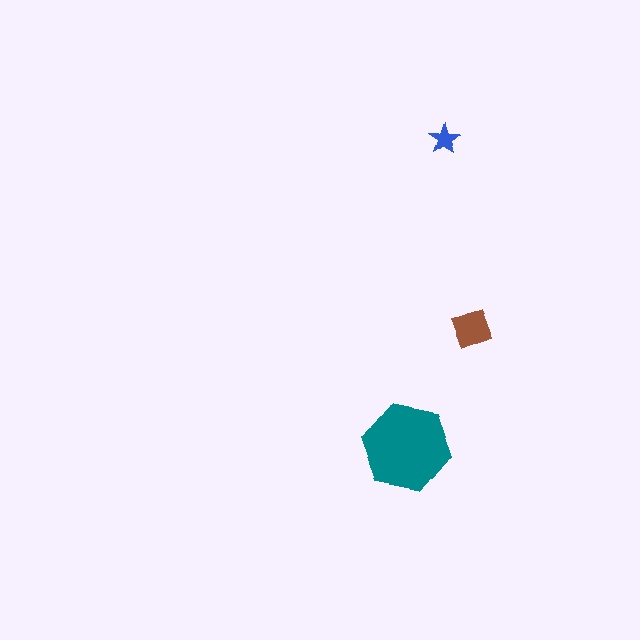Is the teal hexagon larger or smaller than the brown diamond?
Larger.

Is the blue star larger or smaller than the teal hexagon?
Smaller.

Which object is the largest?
The teal hexagon.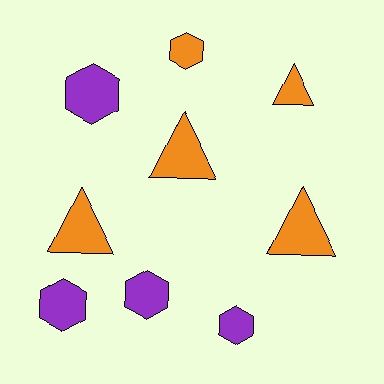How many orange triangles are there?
There are 4 orange triangles.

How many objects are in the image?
There are 9 objects.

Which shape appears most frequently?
Hexagon, with 5 objects.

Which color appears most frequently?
Orange, with 5 objects.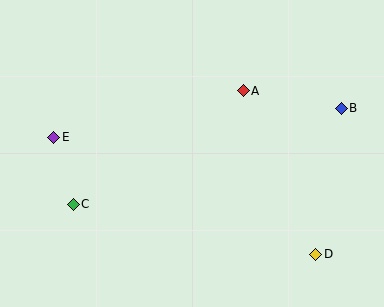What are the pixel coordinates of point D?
Point D is at (316, 254).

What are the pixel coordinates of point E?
Point E is at (54, 137).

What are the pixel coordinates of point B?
Point B is at (341, 108).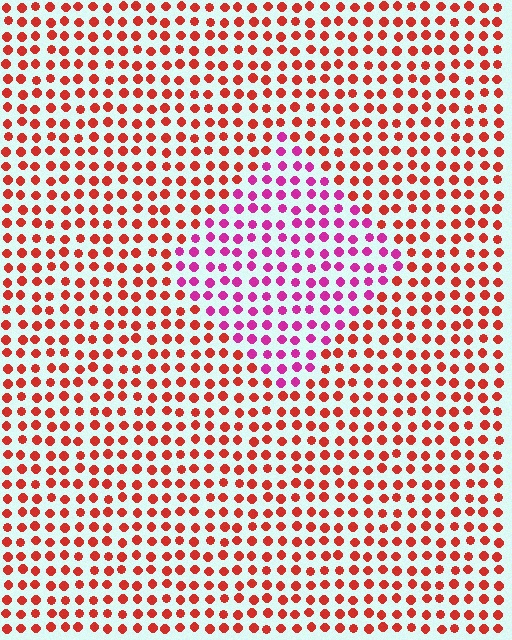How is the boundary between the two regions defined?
The boundary is defined purely by a slight shift in hue (about 45 degrees). Spacing, size, and orientation are identical on both sides.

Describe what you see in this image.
The image is filled with small red elements in a uniform arrangement. A diamond-shaped region is visible where the elements are tinted to a slightly different hue, forming a subtle color boundary.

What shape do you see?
I see a diamond.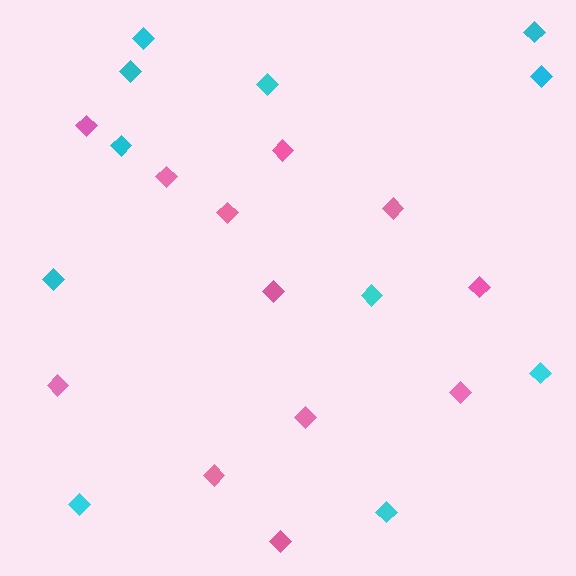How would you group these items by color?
There are 2 groups: one group of pink diamonds (12) and one group of cyan diamonds (11).